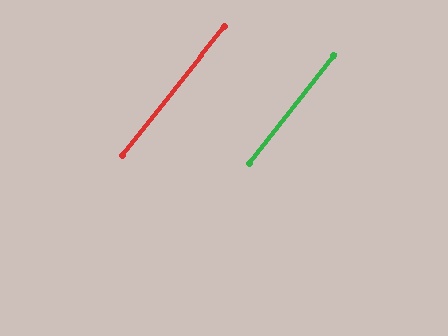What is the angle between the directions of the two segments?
Approximately 0 degrees.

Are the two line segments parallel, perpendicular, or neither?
Parallel — their directions differ by only 0.5°.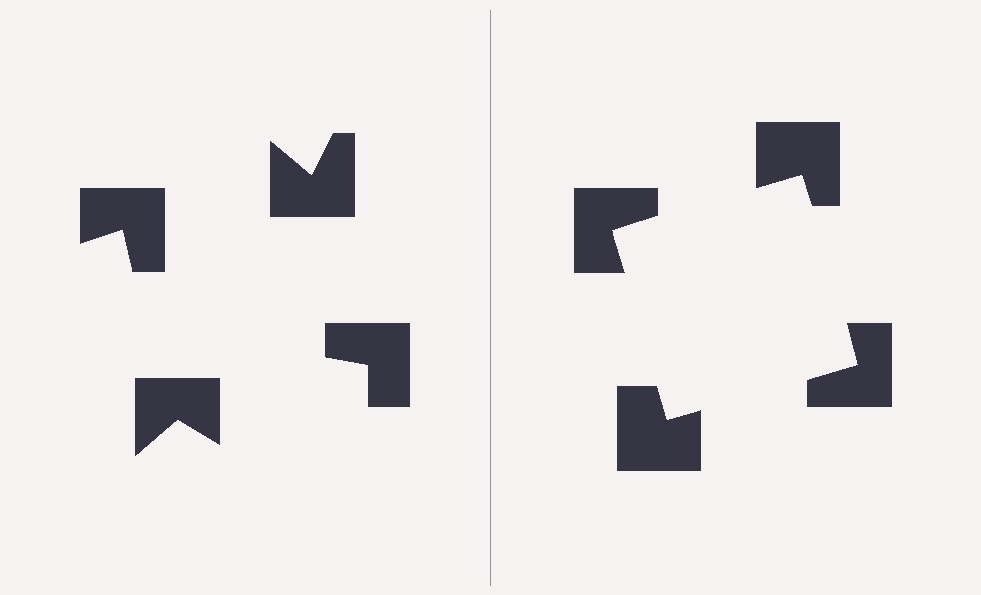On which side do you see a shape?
An illusory square appears on the right side. On the left side the wedge cuts are rotated, so no coherent shape forms.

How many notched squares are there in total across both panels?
8 — 4 on each side.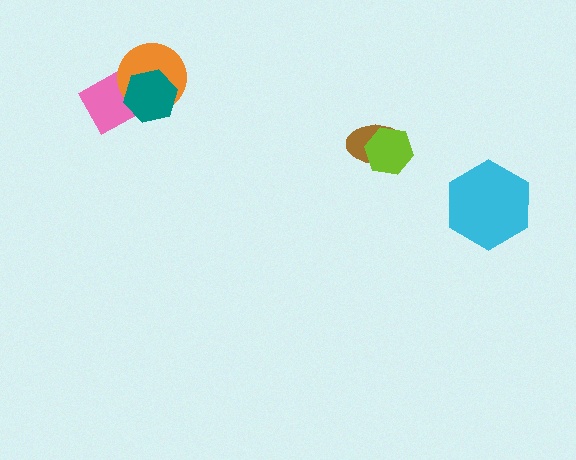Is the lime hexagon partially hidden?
No, no other shape covers it.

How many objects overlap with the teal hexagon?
2 objects overlap with the teal hexagon.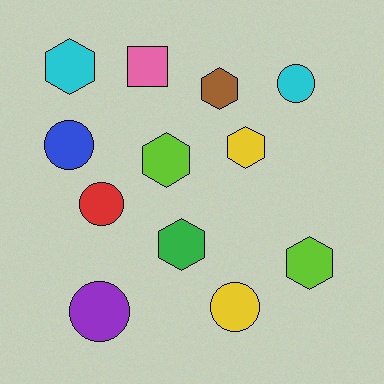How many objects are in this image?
There are 12 objects.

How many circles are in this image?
There are 5 circles.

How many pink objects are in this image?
There is 1 pink object.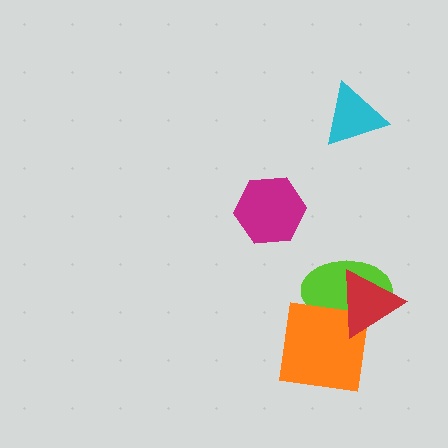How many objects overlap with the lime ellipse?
2 objects overlap with the lime ellipse.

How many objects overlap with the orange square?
2 objects overlap with the orange square.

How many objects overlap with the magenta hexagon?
0 objects overlap with the magenta hexagon.